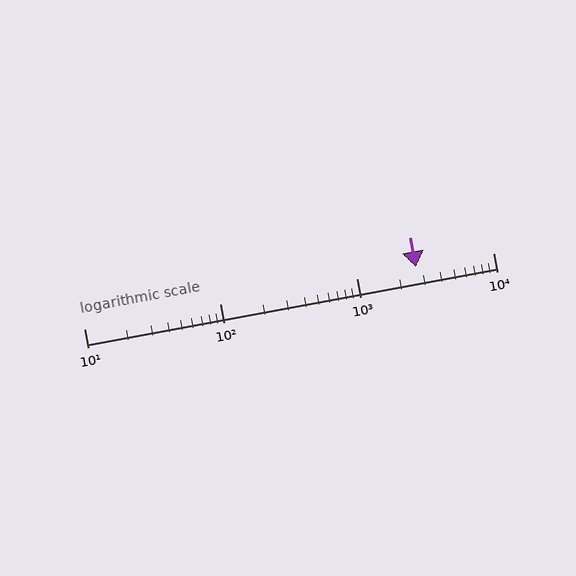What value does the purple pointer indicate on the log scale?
The pointer indicates approximately 2700.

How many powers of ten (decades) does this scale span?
The scale spans 3 decades, from 10 to 10000.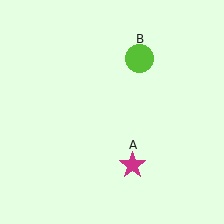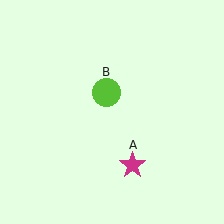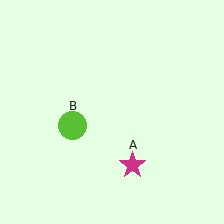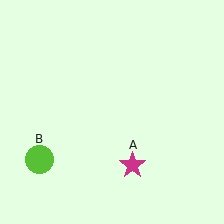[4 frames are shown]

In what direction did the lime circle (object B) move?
The lime circle (object B) moved down and to the left.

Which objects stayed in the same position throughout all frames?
Magenta star (object A) remained stationary.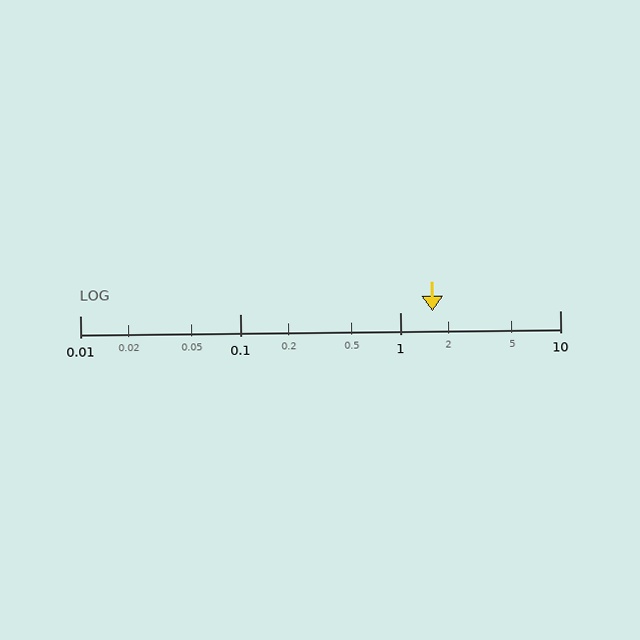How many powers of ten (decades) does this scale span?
The scale spans 3 decades, from 0.01 to 10.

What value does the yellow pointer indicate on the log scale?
The pointer indicates approximately 1.6.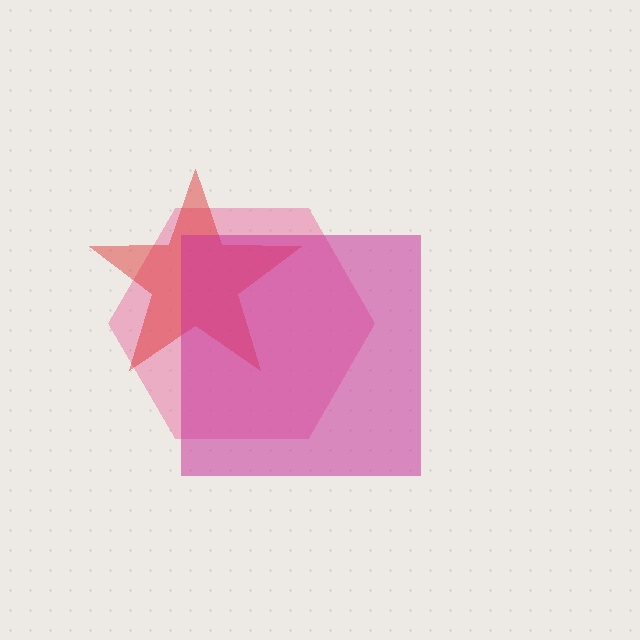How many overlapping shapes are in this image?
There are 3 overlapping shapes in the image.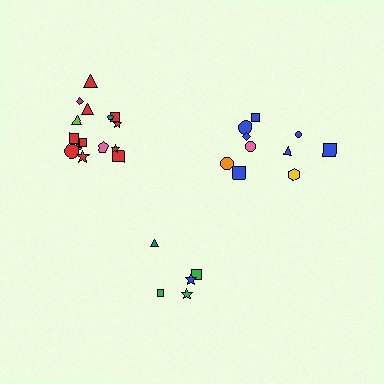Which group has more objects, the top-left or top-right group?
The top-left group.